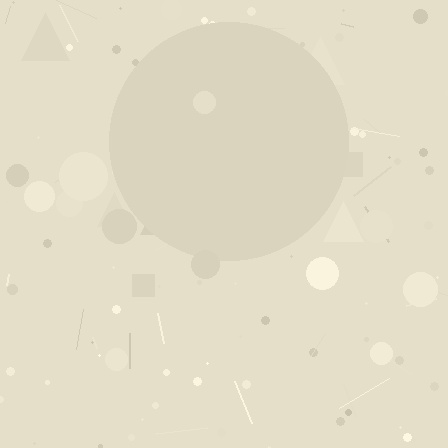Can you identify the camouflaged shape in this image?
The camouflaged shape is a circle.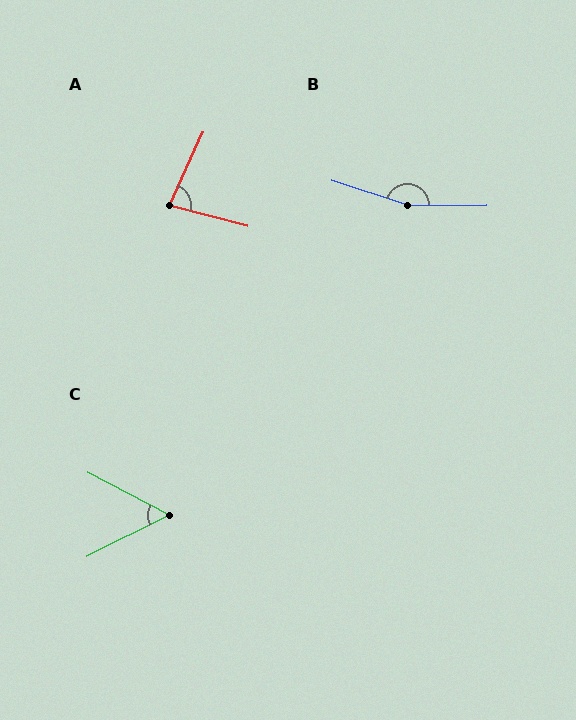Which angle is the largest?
B, at approximately 162 degrees.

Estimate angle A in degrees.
Approximately 80 degrees.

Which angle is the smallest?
C, at approximately 54 degrees.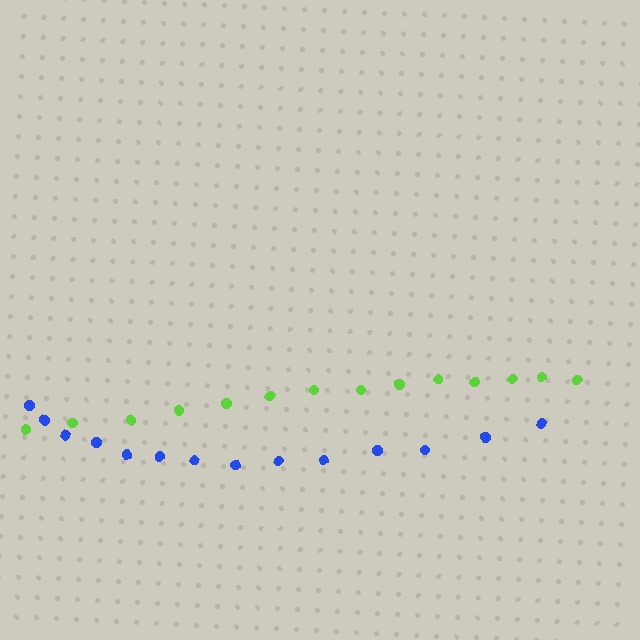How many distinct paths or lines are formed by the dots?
There are 2 distinct paths.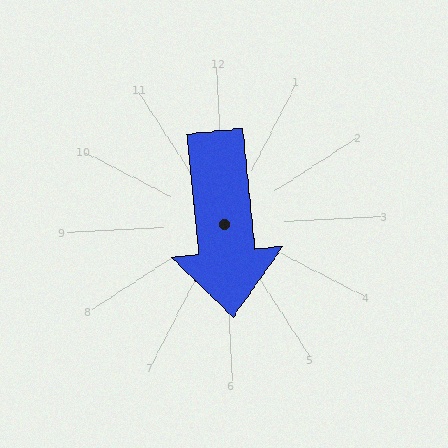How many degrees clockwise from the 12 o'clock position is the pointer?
Approximately 177 degrees.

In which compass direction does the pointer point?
South.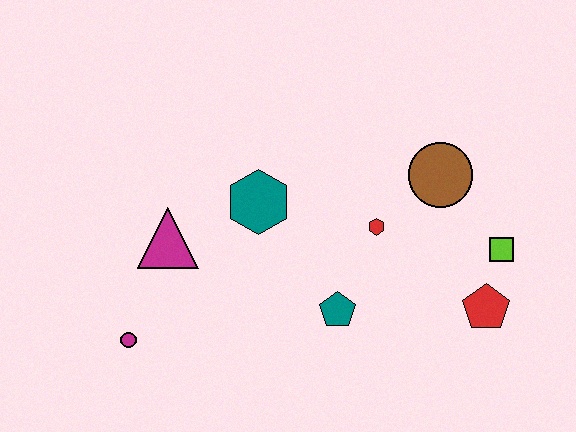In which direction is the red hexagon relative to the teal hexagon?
The red hexagon is to the right of the teal hexagon.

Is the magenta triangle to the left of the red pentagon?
Yes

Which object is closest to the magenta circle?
The magenta triangle is closest to the magenta circle.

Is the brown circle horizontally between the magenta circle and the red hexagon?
No